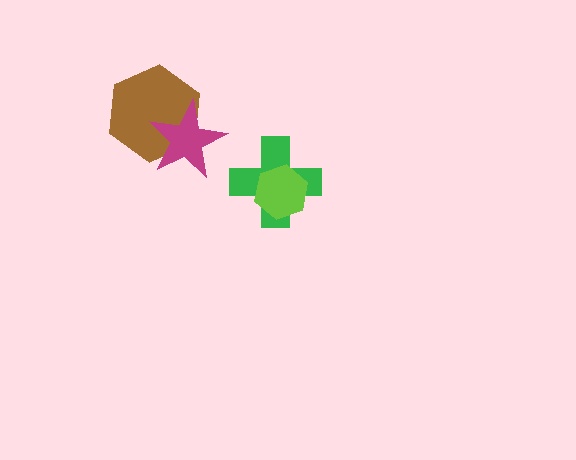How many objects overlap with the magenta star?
1 object overlaps with the magenta star.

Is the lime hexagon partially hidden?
No, no other shape covers it.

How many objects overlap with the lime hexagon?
1 object overlaps with the lime hexagon.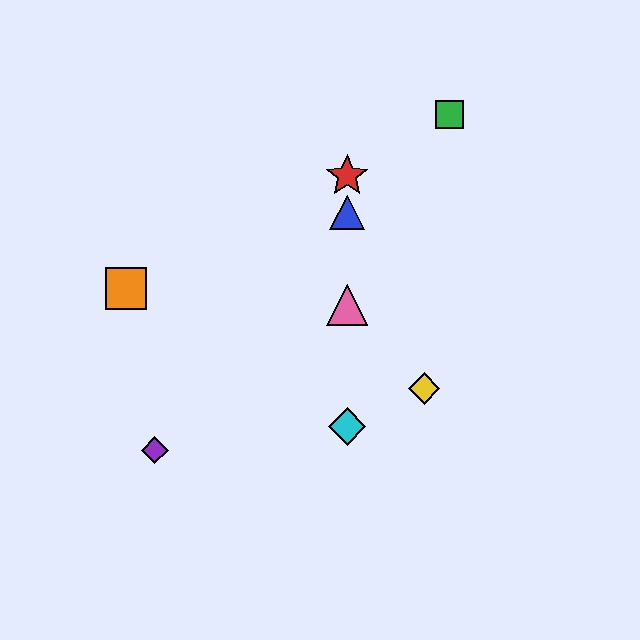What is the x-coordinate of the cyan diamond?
The cyan diamond is at x≈347.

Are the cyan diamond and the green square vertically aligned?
No, the cyan diamond is at x≈347 and the green square is at x≈450.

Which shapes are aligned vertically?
The red star, the blue triangle, the cyan diamond, the pink triangle are aligned vertically.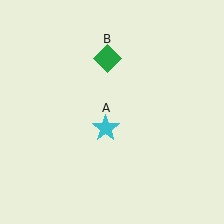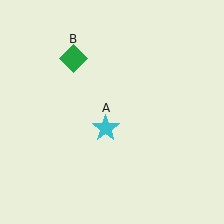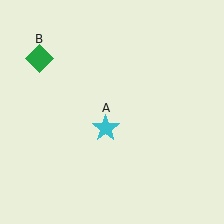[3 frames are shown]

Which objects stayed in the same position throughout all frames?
Cyan star (object A) remained stationary.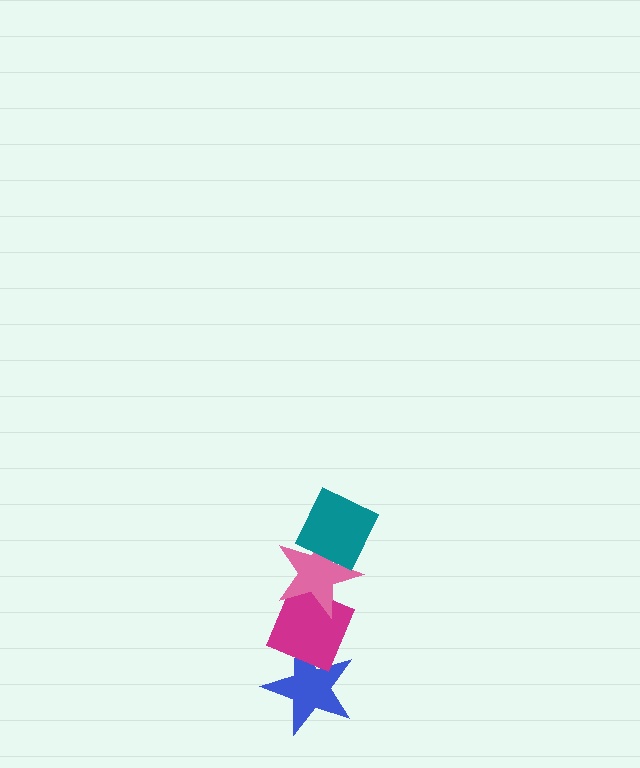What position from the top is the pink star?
The pink star is 2nd from the top.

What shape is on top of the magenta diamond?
The pink star is on top of the magenta diamond.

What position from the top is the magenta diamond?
The magenta diamond is 3rd from the top.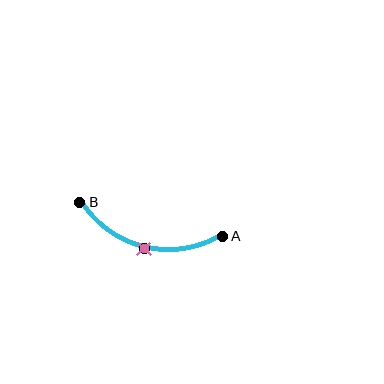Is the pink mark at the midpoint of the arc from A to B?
Yes. The pink mark lies on the arc at equal arc-length from both A and B — it is the arc midpoint.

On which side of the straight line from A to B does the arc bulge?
The arc bulges below the straight line connecting A and B.